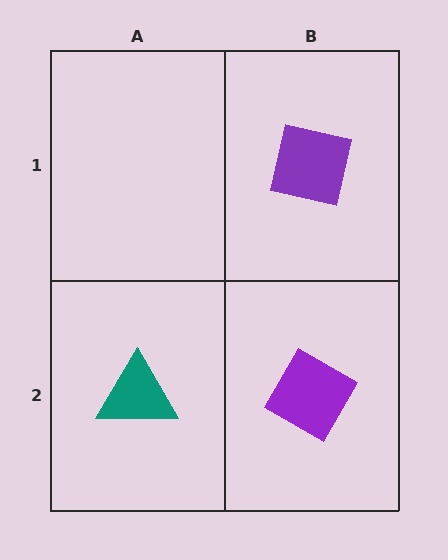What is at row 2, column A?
A teal triangle.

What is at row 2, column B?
A purple diamond.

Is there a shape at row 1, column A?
No, that cell is empty.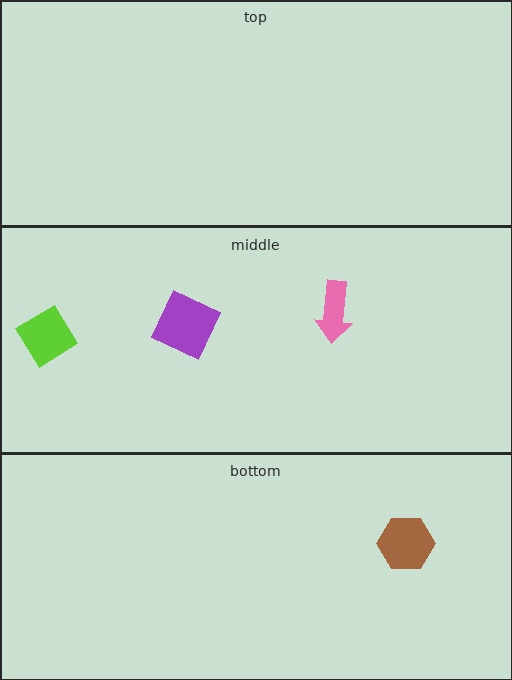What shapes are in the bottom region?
The brown hexagon.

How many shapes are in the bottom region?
1.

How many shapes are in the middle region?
3.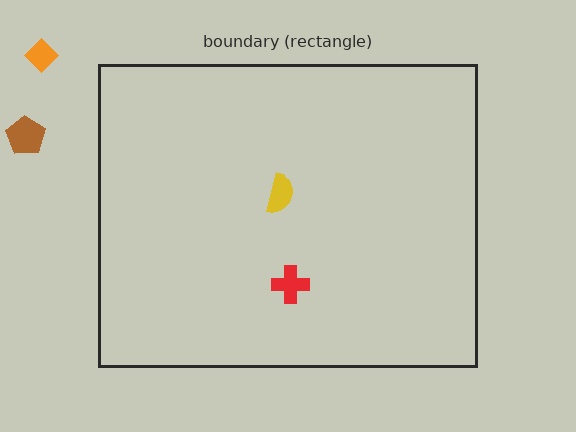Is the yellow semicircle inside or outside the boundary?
Inside.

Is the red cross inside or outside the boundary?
Inside.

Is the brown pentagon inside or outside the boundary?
Outside.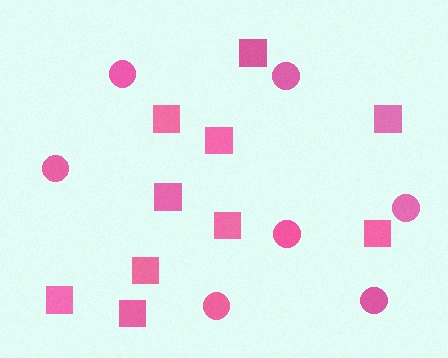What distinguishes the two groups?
There are 2 groups: one group of circles (7) and one group of squares (10).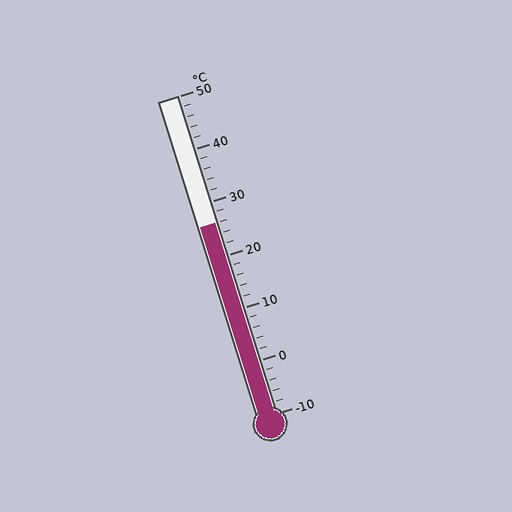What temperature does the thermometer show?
The thermometer shows approximately 26°C.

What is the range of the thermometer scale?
The thermometer scale ranges from -10°C to 50°C.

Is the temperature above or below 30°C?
The temperature is below 30°C.